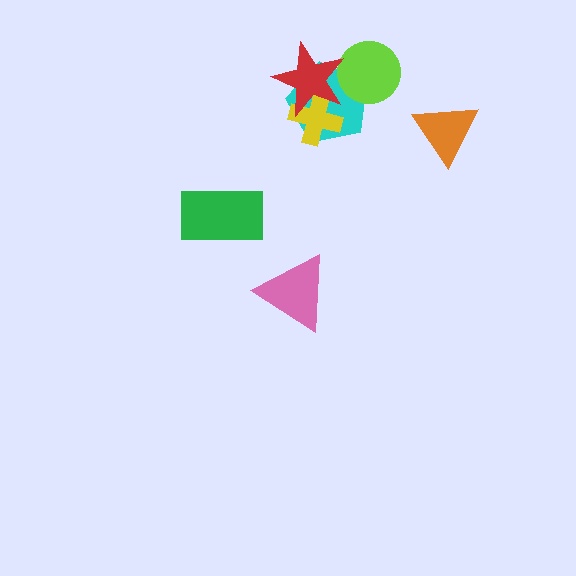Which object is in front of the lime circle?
The red star is in front of the lime circle.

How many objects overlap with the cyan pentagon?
3 objects overlap with the cyan pentagon.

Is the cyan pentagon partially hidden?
Yes, it is partially covered by another shape.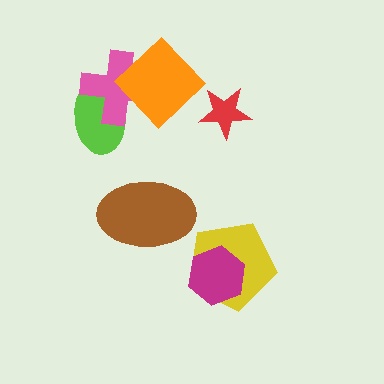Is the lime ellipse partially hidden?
Yes, it is partially covered by another shape.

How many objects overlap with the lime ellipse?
1 object overlaps with the lime ellipse.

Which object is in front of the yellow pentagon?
The magenta hexagon is in front of the yellow pentagon.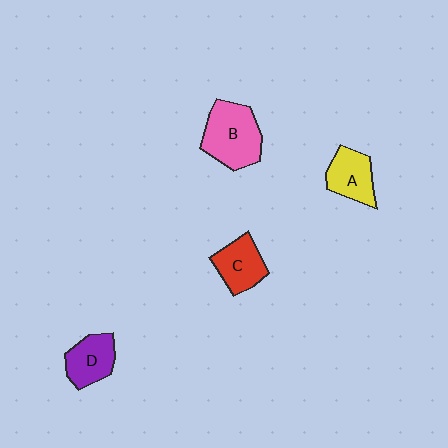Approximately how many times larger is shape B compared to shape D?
Approximately 1.5 times.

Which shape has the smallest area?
Shape A (yellow).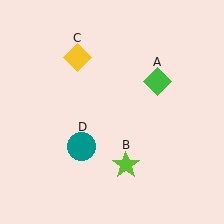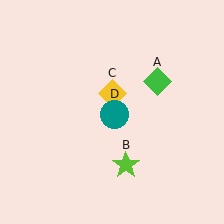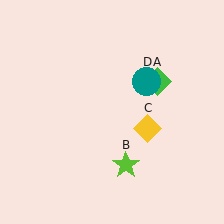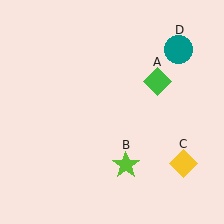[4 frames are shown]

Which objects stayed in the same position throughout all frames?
Green diamond (object A) and lime star (object B) remained stationary.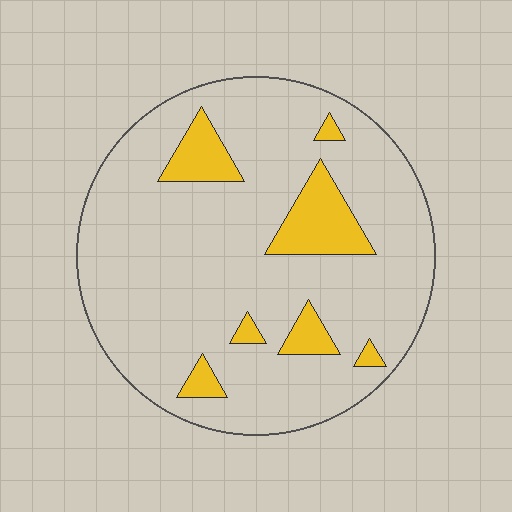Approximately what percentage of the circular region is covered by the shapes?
Approximately 15%.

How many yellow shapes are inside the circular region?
7.